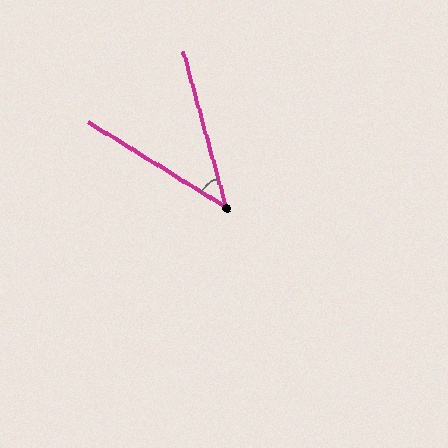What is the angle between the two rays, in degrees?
Approximately 42 degrees.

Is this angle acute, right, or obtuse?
It is acute.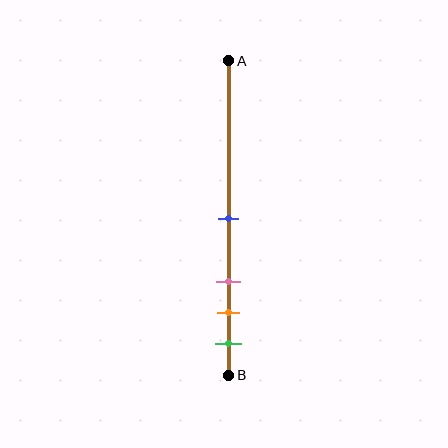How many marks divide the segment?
There are 4 marks dividing the segment.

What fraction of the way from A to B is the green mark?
The green mark is approximately 90% (0.9) of the way from A to B.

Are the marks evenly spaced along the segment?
No, the marks are not evenly spaced.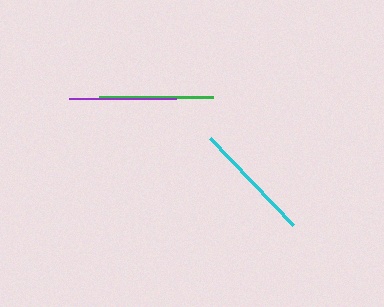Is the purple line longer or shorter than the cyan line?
The cyan line is longer than the purple line.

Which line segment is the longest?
The cyan line is the longest at approximately 120 pixels.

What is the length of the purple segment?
The purple segment is approximately 107 pixels long.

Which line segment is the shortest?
The purple line is the shortest at approximately 107 pixels.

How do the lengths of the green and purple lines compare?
The green and purple lines are approximately the same length.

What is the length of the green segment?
The green segment is approximately 113 pixels long.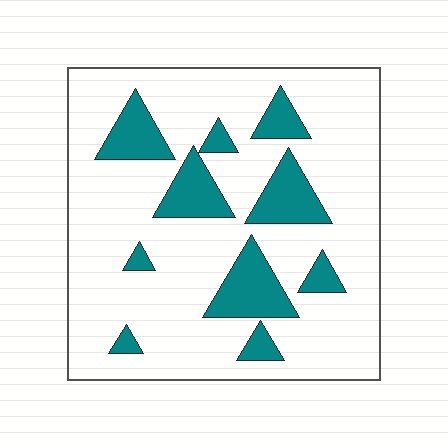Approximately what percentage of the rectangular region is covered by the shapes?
Approximately 20%.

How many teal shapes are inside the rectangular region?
10.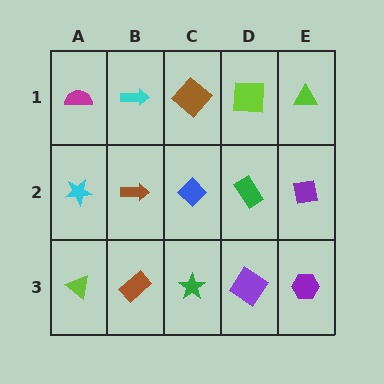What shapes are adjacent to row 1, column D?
A green rectangle (row 2, column D), a brown diamond (row 1, column C), a lime triangle (row 1, column E).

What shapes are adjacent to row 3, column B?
A brown arrow (row 2, column B), a lime triangle (row 3, column A), a green star (row 3, column C).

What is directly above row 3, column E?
A purple square.